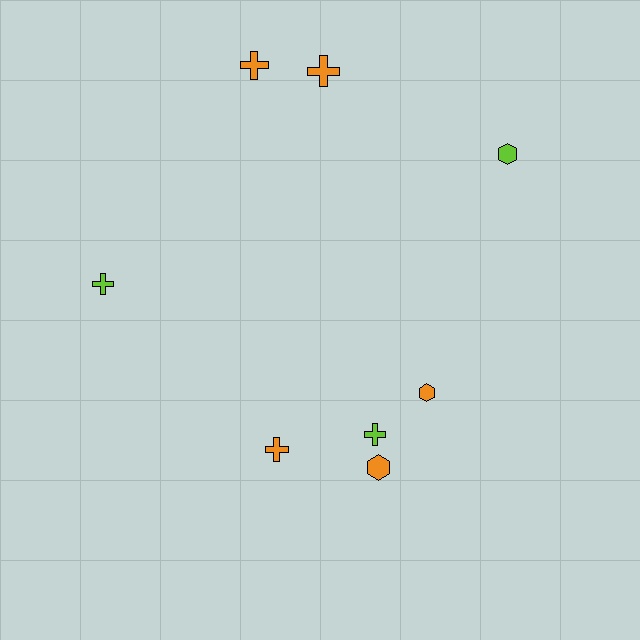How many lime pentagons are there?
There are no lime pentagons.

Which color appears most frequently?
Orange, with 5 objects.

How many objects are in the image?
There are 8 objects.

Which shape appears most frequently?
Cross, with 5 objects.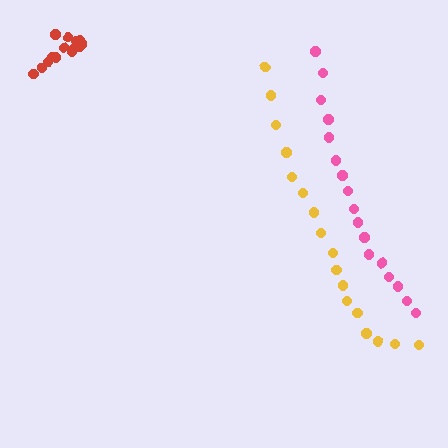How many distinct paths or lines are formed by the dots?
There are 3 distinct paths.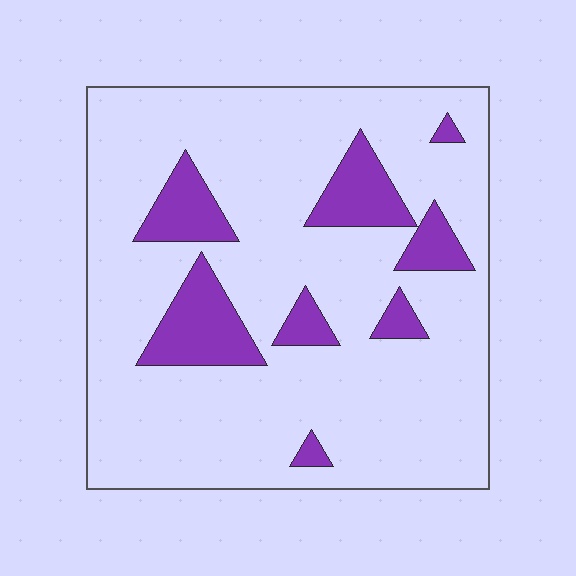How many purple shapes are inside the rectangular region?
8.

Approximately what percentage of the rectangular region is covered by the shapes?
Approximately 15%.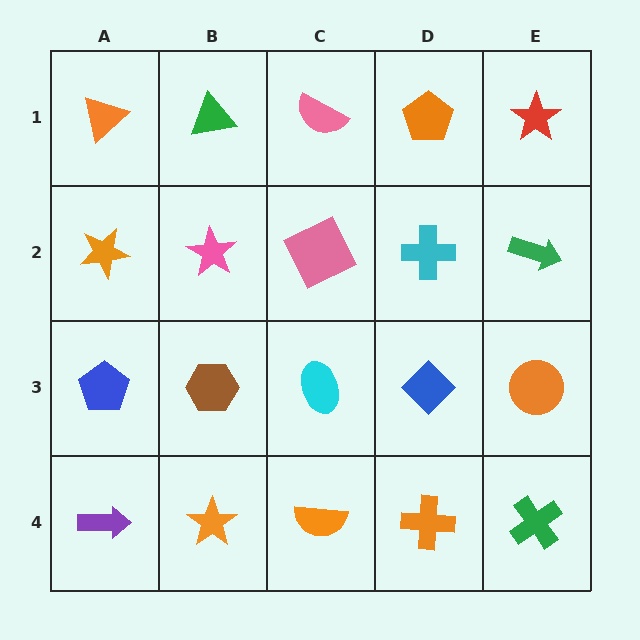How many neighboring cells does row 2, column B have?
4.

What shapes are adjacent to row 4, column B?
A brown hexagon (row 3, column B), a purple arrow (row 4, column A), an orange semicircle (row 4, column C).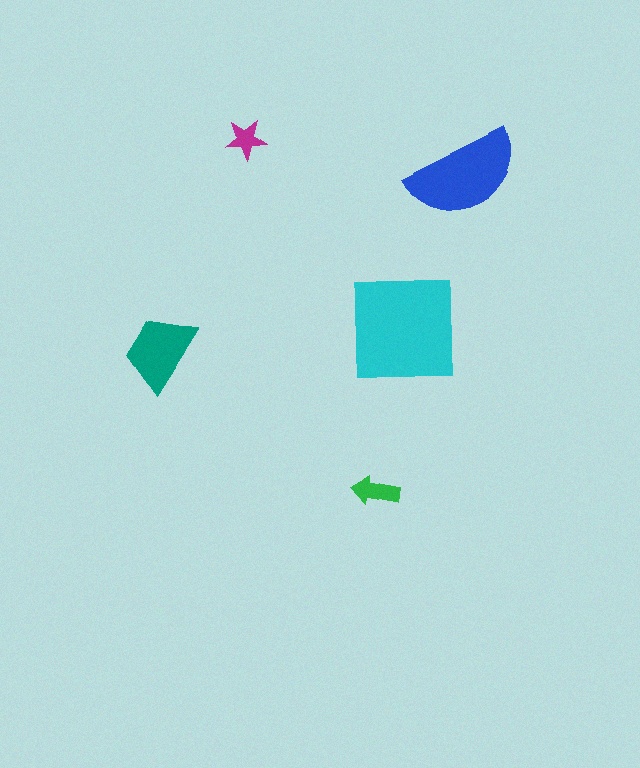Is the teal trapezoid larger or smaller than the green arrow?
Larger.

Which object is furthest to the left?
The teal trapezoid is leftmost.